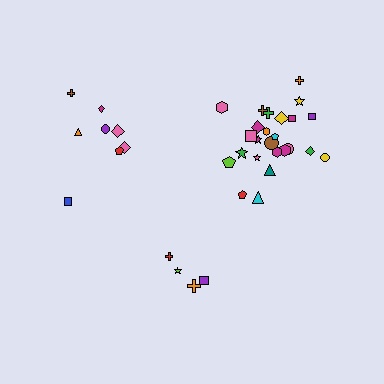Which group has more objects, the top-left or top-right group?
The top-right group.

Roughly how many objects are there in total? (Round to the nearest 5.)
Roughly 35 objects in total.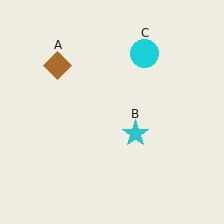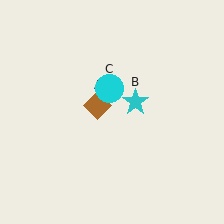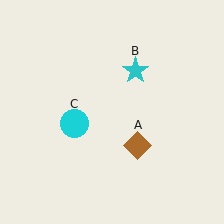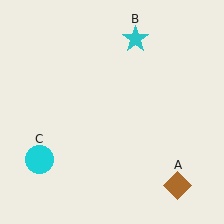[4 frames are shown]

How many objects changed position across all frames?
3 objects changed position: brown diamond (object A), cyan star (object B), cyan circle (object C).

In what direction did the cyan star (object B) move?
The cyan star (object B) moved up.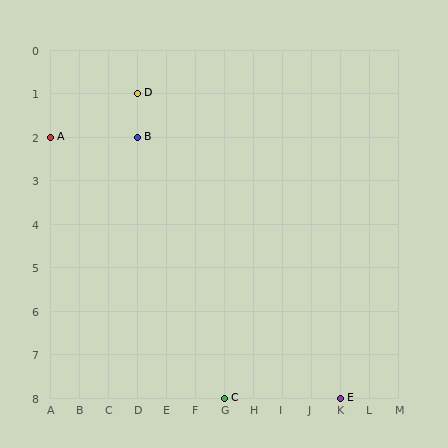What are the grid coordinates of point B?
Point B is at grid coordinates (D, 2).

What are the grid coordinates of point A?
Point A is at grid coordinates (A, 2).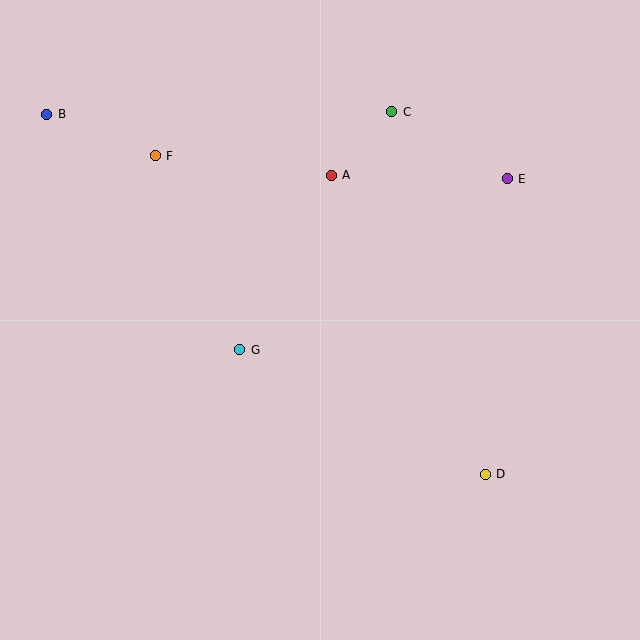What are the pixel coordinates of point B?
Point B is at (47, 114).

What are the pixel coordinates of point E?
Point E is at (507, 179).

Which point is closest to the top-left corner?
Point B is closest to the top-left corner.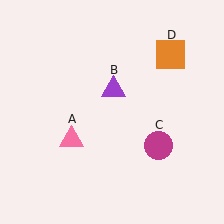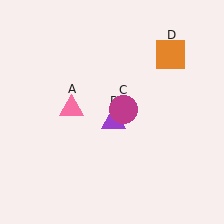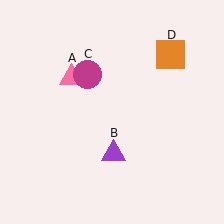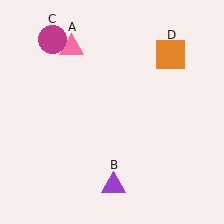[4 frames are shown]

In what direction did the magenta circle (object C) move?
The magenta circle (object C) moved up and to the left.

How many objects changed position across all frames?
3 objects changed position: pink triangle (object A), purple triangle (object B), magenta circle (object C).